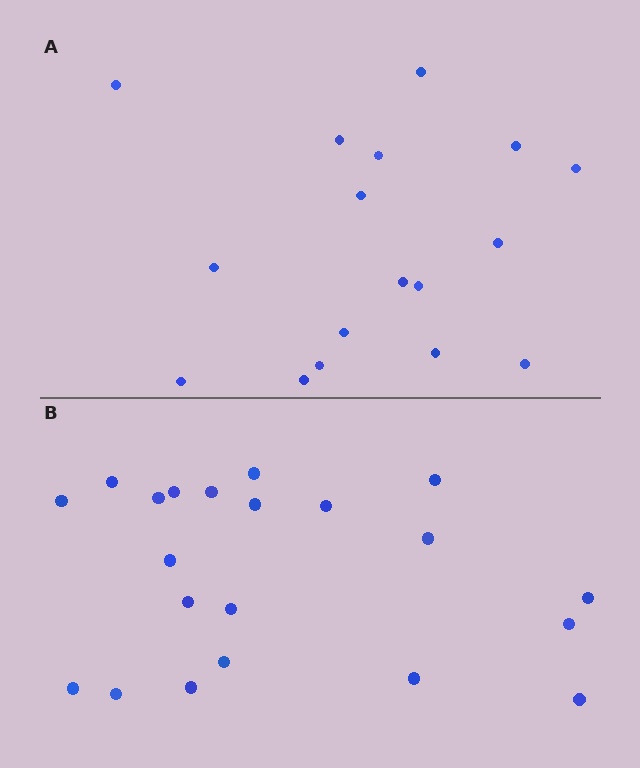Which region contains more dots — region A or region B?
Region B (the bottom region) has more dots.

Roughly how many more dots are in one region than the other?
Region B has about 4 more dots than region A.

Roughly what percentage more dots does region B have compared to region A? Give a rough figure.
About 25% more.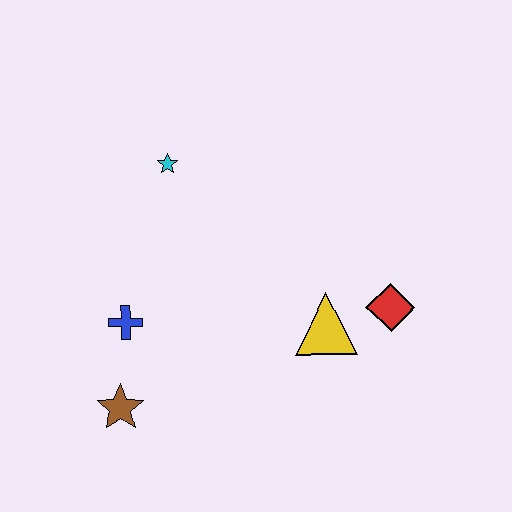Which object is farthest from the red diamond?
The brown star is farthest from the red diamond.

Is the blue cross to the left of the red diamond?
Yes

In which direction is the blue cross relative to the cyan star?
The blue cross is below the cyan star.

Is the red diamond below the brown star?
No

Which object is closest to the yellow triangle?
The red diamond is closest to the yellow triangle.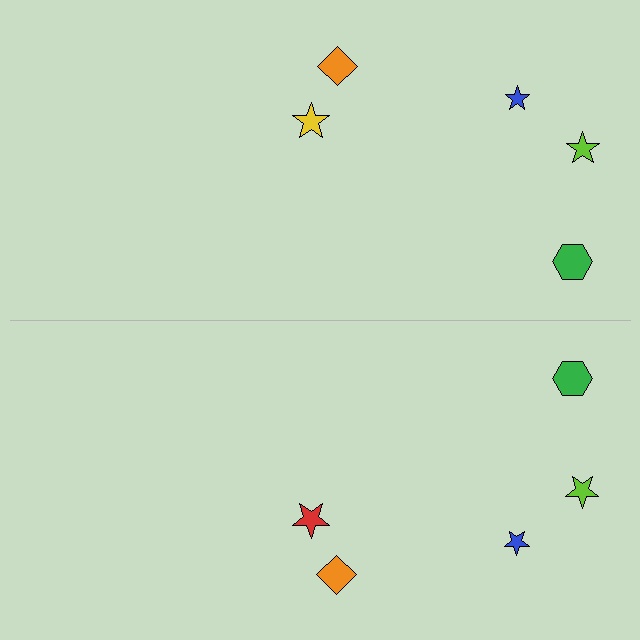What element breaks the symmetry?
The red star on the bottom side breaks the symmetry — its mirror counterpart is yellow.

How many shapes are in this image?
There are 10 shapes in this image.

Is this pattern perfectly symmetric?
No, the pattern is not perfectly symmetric. The red star on the bottom side breaks the symmetry — its mirror counterpart is yellow.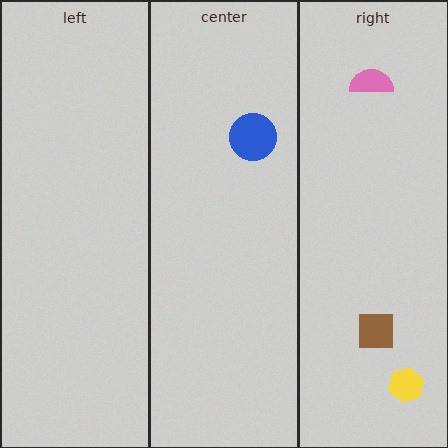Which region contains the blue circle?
The center region.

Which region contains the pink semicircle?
The right region.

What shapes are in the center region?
The blue circle.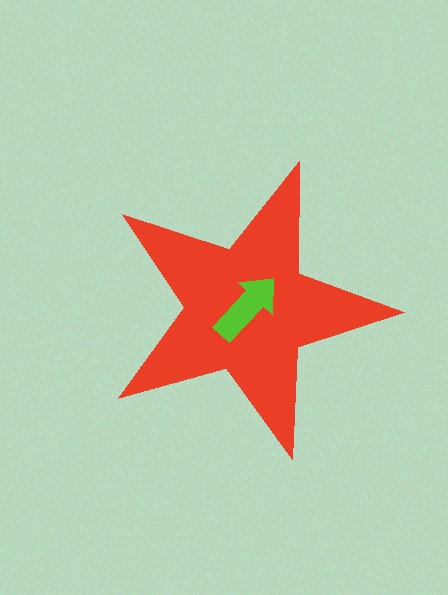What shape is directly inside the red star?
The lime arrow.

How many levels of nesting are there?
2.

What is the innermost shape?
The lime arrow.